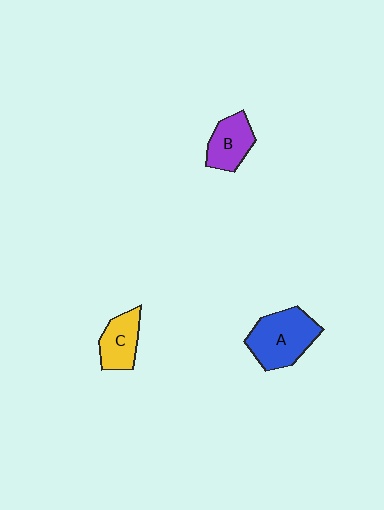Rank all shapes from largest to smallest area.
From largest to smallest: A (blue), B (purple), C (yellow).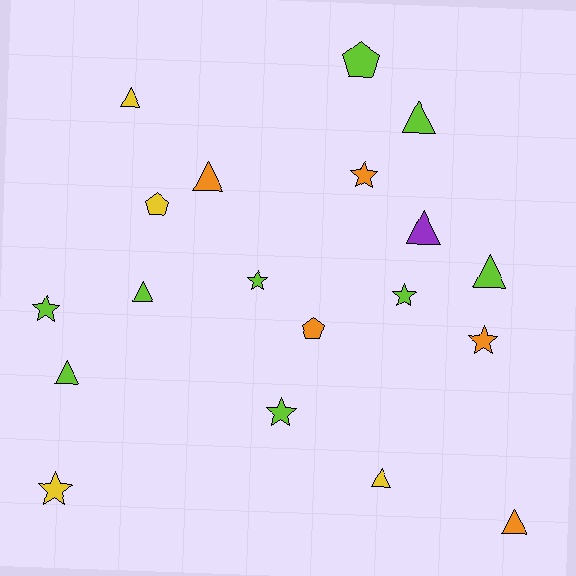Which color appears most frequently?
Lime, with 9 objects.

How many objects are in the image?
There are 19 objects.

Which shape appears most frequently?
Triangle, with 9 objects.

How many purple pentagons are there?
There are no purple pentagons.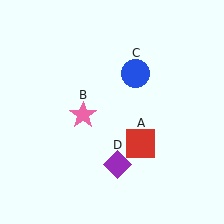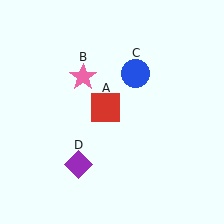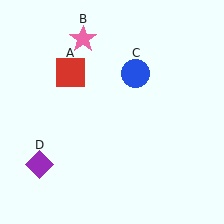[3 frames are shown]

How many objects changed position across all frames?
3 objects changed position: red square (object A), pink star (object B), purple diamond (object D).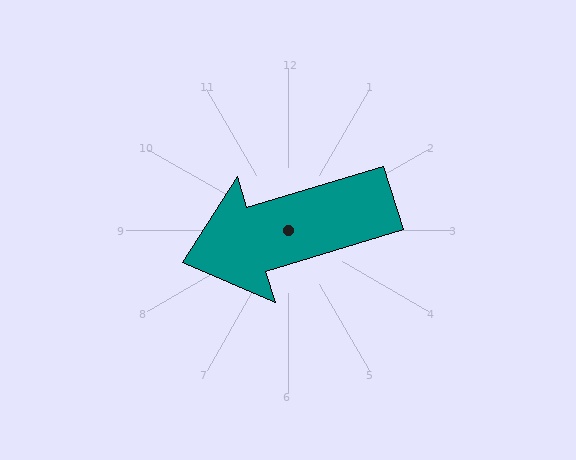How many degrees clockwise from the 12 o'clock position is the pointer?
Approximately 253 degrees.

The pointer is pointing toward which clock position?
Roughly 8 o'clock.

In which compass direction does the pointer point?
West.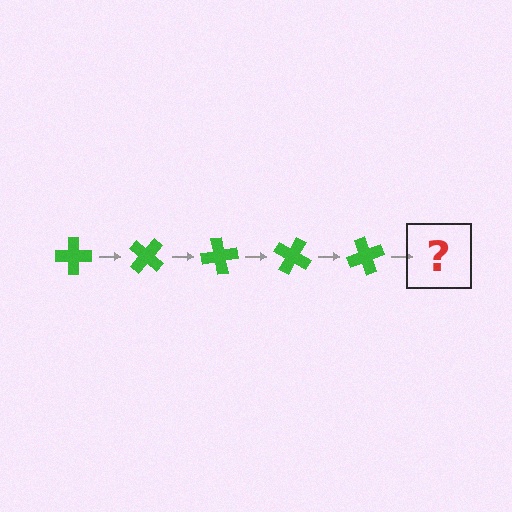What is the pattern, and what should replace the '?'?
The pattern is that the cross rotates 40 degrees each step. The '?' should be a green cross rotated 200 degrees.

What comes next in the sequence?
The next element should be a green cross rotated 200 degrees.